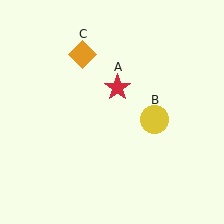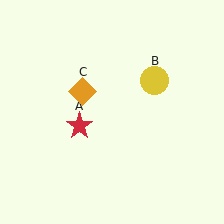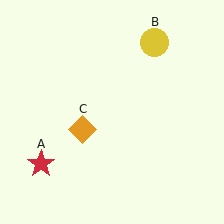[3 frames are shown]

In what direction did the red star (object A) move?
The red star (object A) moved down and to the left.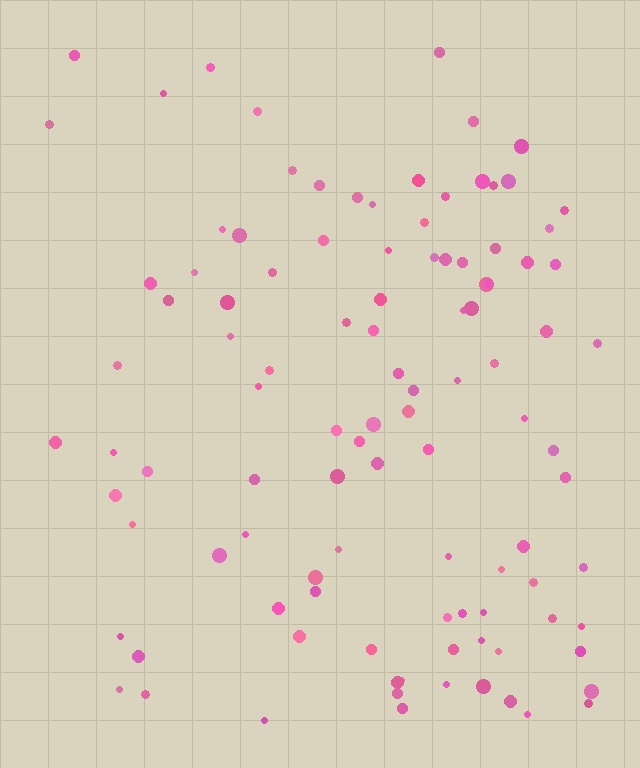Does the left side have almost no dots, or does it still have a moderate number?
Still a moderate number, just noticeably fewer than the right.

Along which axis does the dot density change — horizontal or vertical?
Horizontal.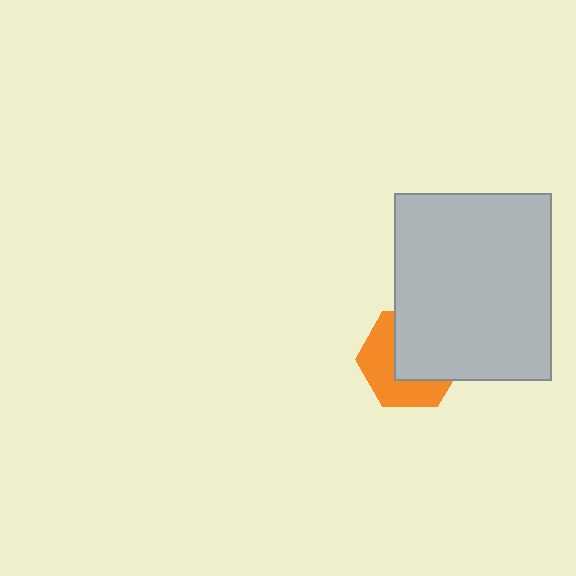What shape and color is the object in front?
The object in front is a light gray rectangle.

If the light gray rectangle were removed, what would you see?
You would see the complete orange hexagon.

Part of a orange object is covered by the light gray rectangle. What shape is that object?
It is a hexagon.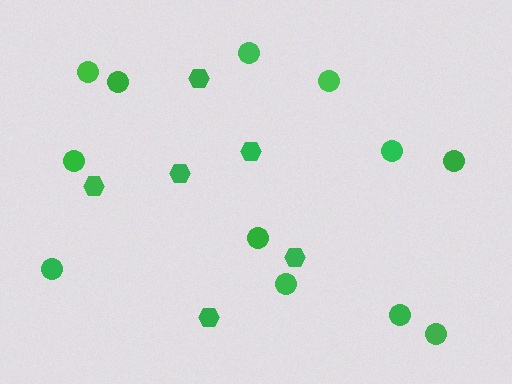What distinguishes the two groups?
There are 2 groups: one group of circles (12) and one group of hexagons (6).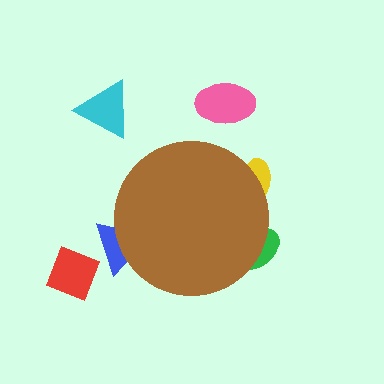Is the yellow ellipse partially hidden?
Yes, the yellow ellipse is partially hidden behind the brown circle.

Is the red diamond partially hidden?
No, the red diamond is fully visible.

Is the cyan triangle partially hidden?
No, the cyan triangle is fully visible.